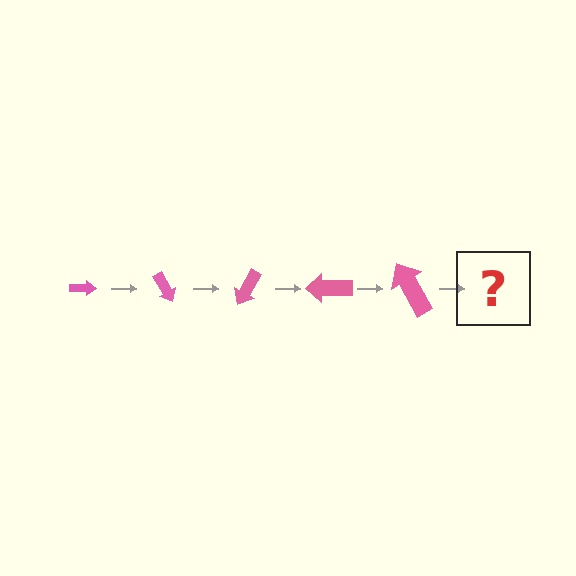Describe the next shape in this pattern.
It should be an arrow, larger than the previous one and rotated 300 degrees from the start.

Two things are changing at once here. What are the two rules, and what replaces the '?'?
The two rules are that the arrow grows larger each step and it rotates 60 degrees each step. The '?' should be an arrow, larger than the previous one and rotated 300 degrees from the start.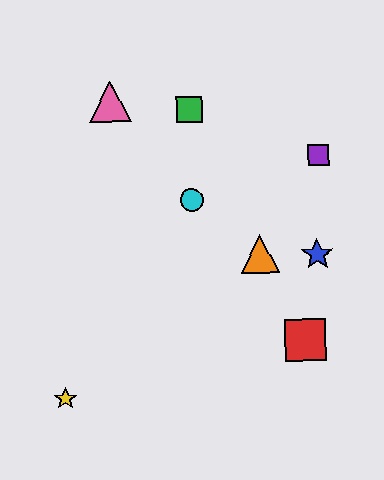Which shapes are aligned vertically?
The green square, the cyan circle are aligned vertically.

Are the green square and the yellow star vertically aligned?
No, the green square is at x≈189 and the yellow star is at x≈66.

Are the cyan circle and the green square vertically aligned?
Yes, both are at x≈192.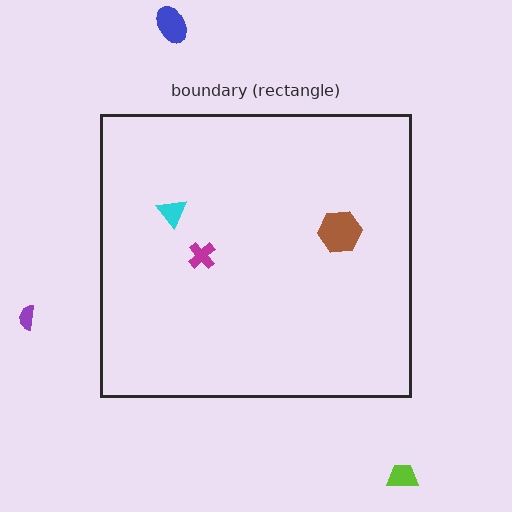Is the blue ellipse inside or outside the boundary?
Outside.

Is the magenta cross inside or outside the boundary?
Inside.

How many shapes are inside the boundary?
3 inside, 3 outside.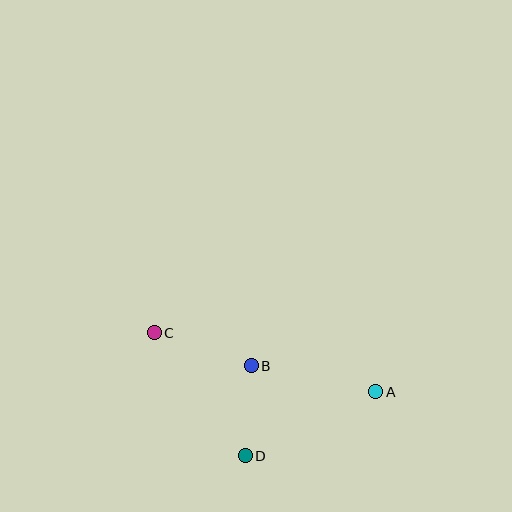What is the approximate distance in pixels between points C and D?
The distance between C and D is approximately 153 pixels.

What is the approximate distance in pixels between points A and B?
The distance between A and B is approximately 127 pixels.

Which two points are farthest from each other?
Points A and C are farthest from each other.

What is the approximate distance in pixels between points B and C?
The distance between B and C is approximately 103 pixels.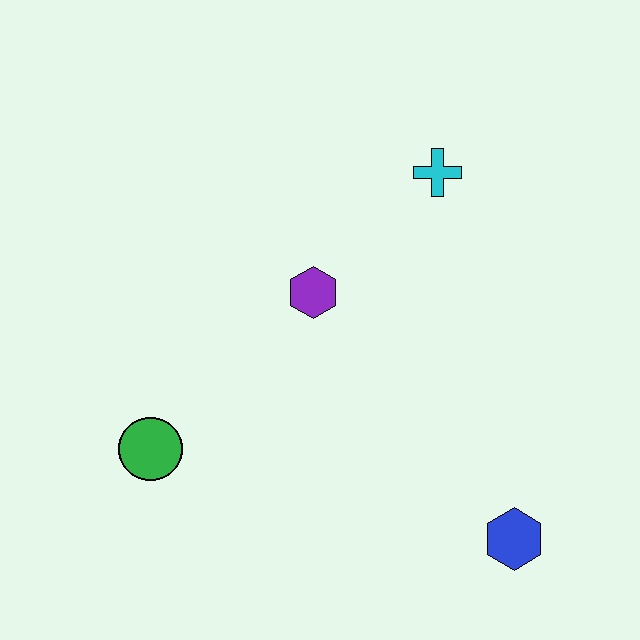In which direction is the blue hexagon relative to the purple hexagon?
The blue hexagon is below the purple hexagon.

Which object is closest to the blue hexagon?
The purple hexagon is closest to the blue hexagon.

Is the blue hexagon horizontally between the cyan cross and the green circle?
No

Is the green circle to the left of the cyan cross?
Yes